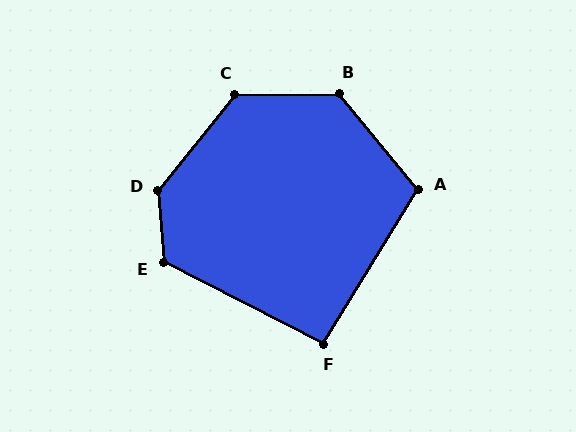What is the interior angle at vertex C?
Approximately 129 degrees (obtuse).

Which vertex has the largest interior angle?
D, at approximately 137 degrees.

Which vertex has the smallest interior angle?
F, at approximately 94 degrees.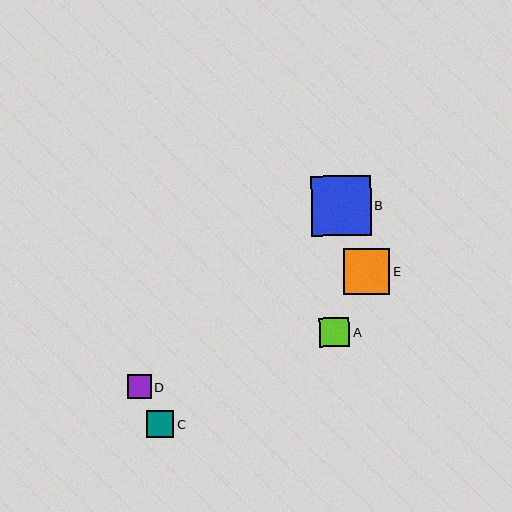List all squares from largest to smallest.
From largest to smallest: B, E, A, C, D.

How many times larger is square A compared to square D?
Square A is approximately 1.2 times the size of square D.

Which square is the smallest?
Square D is the smallest with a size of approximately 24 pixels.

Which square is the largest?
Square B is the largest with a size of approximately 60 pixels.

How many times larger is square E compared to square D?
Square E is approximately 1.9 times the size of square D.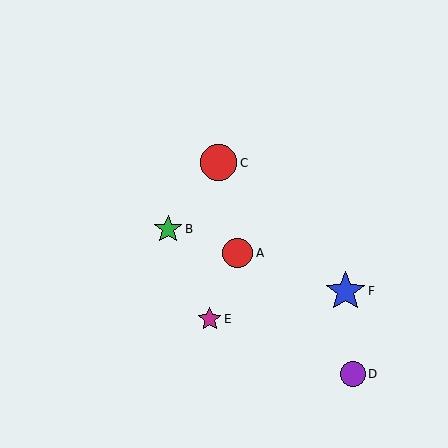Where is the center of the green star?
The center of the green star is at (168, 229).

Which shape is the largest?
The blue star (labeled F) is the largest.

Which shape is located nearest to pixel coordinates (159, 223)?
The green star (labeled B) at (168, 229) is nearest to that location.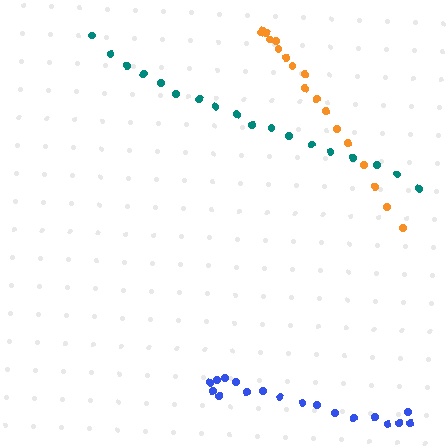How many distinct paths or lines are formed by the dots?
There are 3 distinct paths.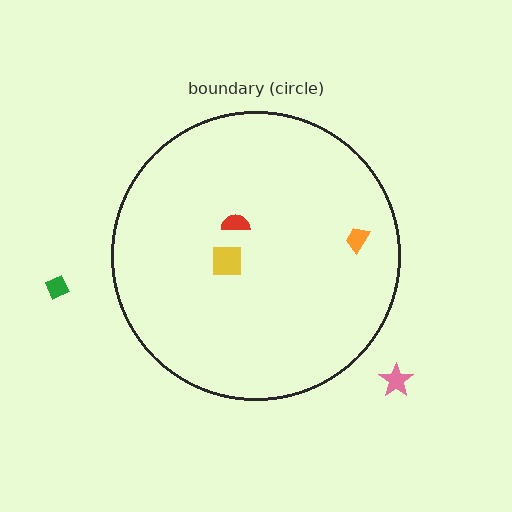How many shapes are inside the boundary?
3 inside, 2 outside.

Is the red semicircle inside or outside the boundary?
Inside.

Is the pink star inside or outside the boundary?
Outside.